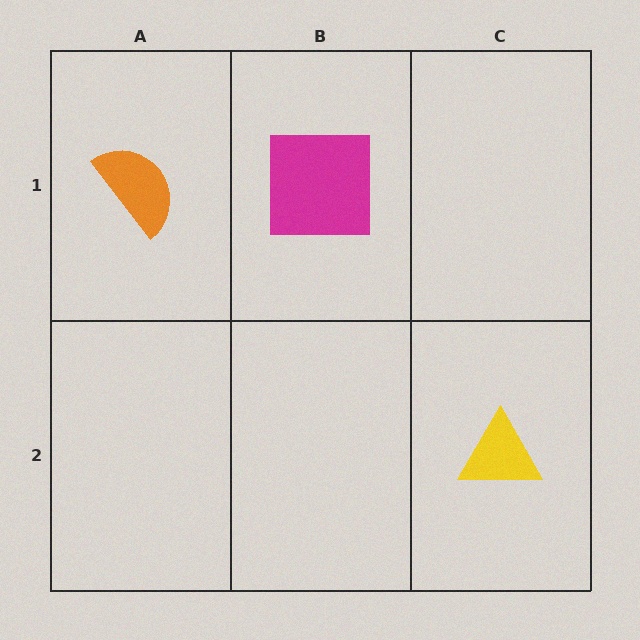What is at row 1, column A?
An orange semicircle.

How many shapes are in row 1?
2 shapes.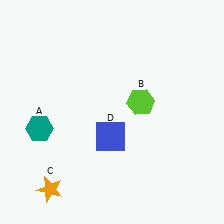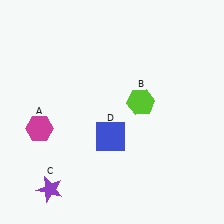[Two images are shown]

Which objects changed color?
A changed from teal to magenta. C changed from orange to purple.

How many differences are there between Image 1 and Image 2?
There are 2 differences between the two images.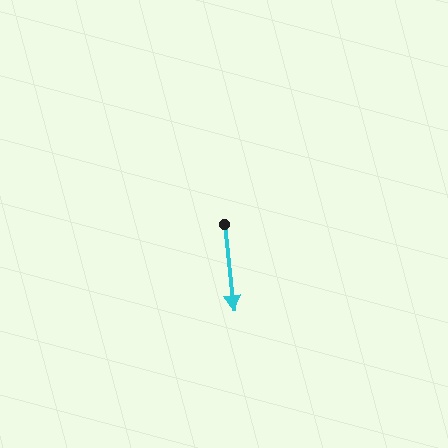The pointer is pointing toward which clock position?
Roughly 6 o'clock.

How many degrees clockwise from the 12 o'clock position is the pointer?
Approximately 174 degrees.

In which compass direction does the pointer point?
South.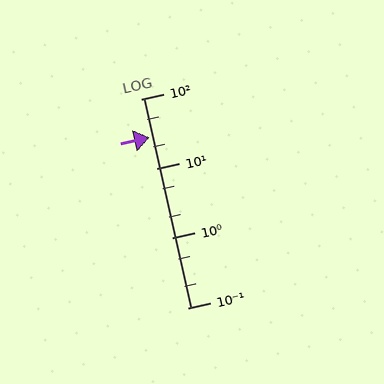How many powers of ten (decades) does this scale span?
The scale spans 3 decades, from 0.1 to 100.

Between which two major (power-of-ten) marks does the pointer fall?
The pointer is between 10 and 100.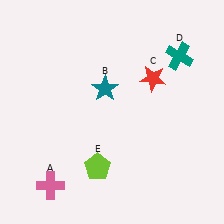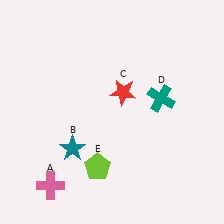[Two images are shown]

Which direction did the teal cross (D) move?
The teal cross (D) moved down.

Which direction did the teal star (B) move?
The teal star (B) moved down.